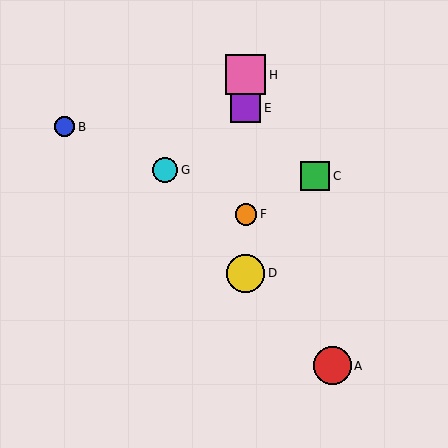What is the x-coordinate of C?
Object C is at x≈315.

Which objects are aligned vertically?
Objects D, E, F, H are aligned vertically.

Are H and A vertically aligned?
No, H is at x≈246 and A is at x≈332.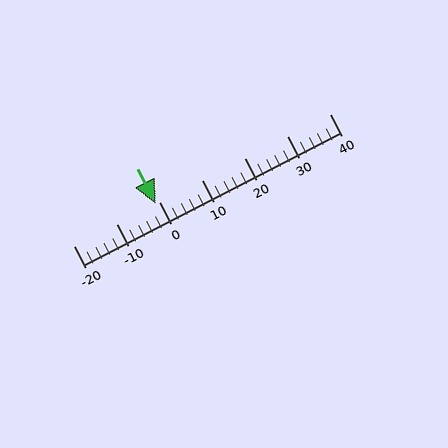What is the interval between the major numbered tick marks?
The major tick marks are spaced 10 units apart.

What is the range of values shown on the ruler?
The ruler shows values from -20 to 40.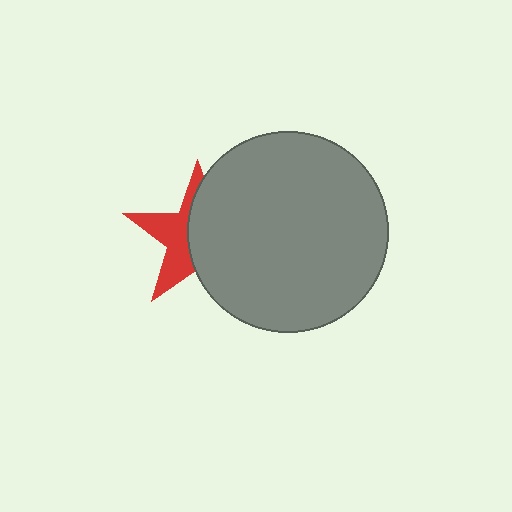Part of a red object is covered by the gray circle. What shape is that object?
It is a star.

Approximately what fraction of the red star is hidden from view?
Roughly 57% of the red star is hidden behind the gray circle.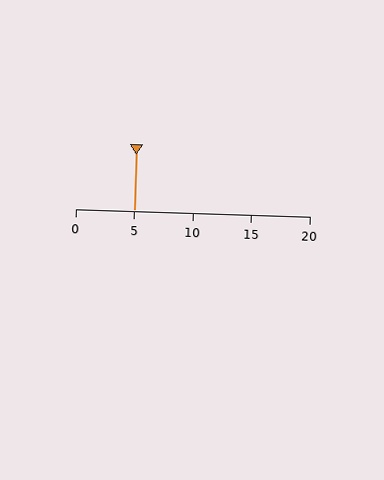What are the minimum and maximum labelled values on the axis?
The axis runs from 0 to 20.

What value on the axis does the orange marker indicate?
The marker indicates approximately 5.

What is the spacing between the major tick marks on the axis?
The major ticks are spaced 5 apart.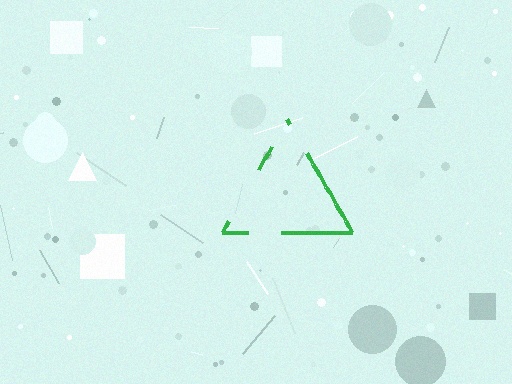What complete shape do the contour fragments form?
The contour fragments form a triangle.